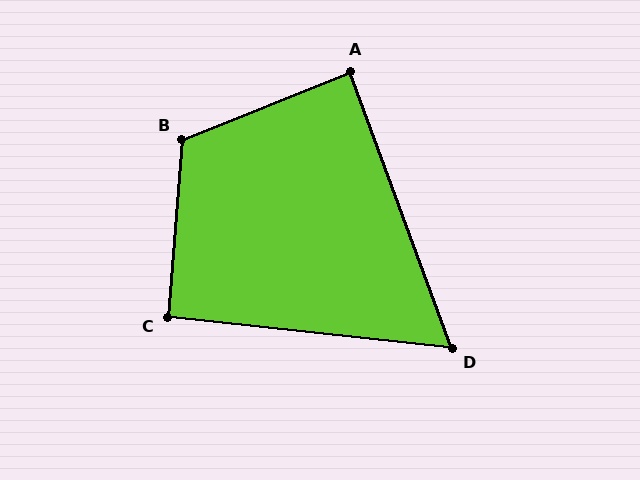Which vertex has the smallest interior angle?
D, at approximately 64 degrees.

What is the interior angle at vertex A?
Approximately 88 degrees (approximately right).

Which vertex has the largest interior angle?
B, at approximately 116 degrees.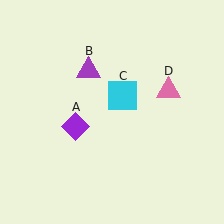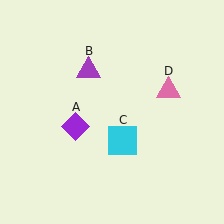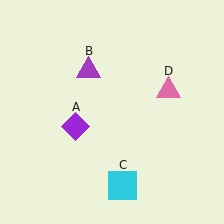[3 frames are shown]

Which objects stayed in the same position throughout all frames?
Purple diamond (object A) and purple triangle (object B) and pink triangle (object D) remained stationary.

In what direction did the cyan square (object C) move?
The cyan square (object C) moved down.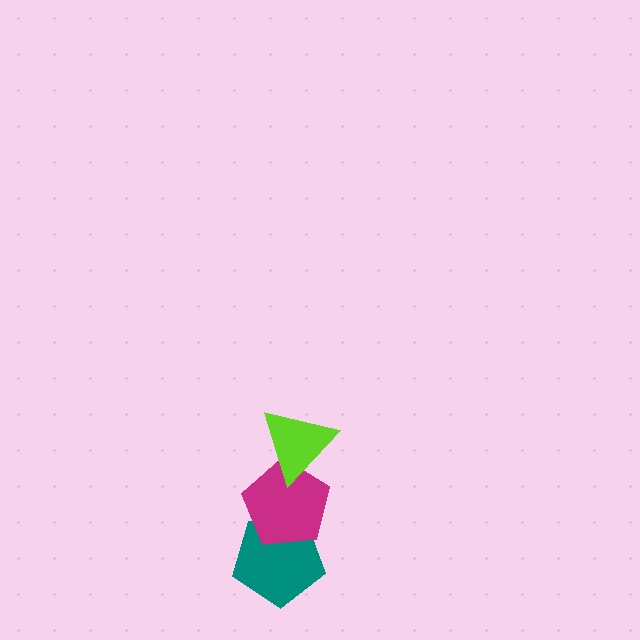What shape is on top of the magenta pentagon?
The lime triangle is on top of the magenta pentagon.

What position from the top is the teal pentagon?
The teal pentagon is 3rd from the top.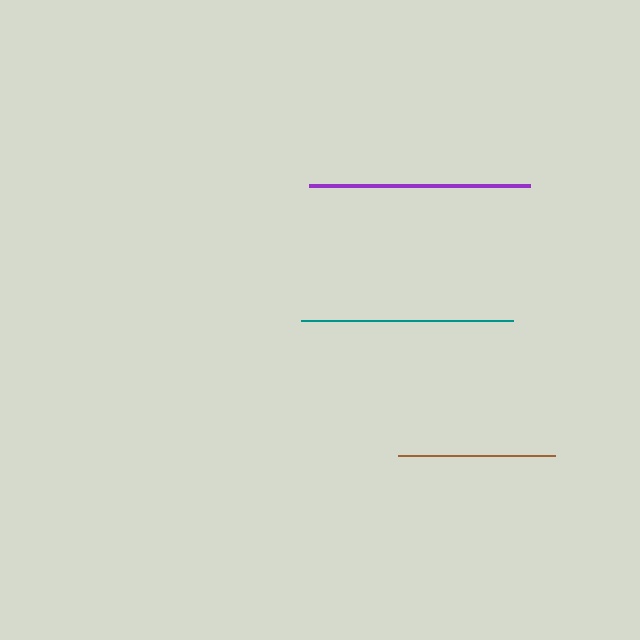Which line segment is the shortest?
The brown line is the shortest at approximately 157 pixels.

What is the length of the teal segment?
The teal segment is approximately 212 pixels long.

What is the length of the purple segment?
The purple segment is approximately 222 pixels long.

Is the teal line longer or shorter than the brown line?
The teal line is longer than the brown line.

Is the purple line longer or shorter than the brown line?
The purple line is longer than the brown line.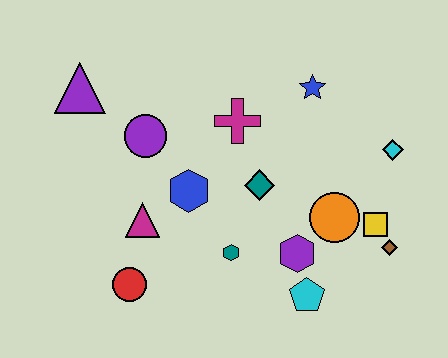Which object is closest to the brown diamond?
The yellow square is closest to the brown diamond.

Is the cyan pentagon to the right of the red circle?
Yes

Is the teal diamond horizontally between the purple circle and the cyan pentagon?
Yes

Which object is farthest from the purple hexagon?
The purple triangle is farthest from the purple hexagon.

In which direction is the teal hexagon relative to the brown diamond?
The teal hexagon is to the left of the brown diamond.